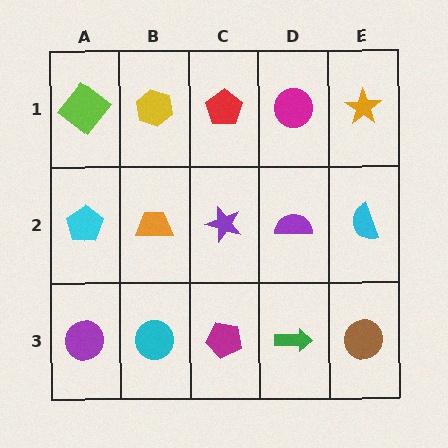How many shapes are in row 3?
5 shapes.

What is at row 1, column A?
A lime diamond.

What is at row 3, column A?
A purple circle.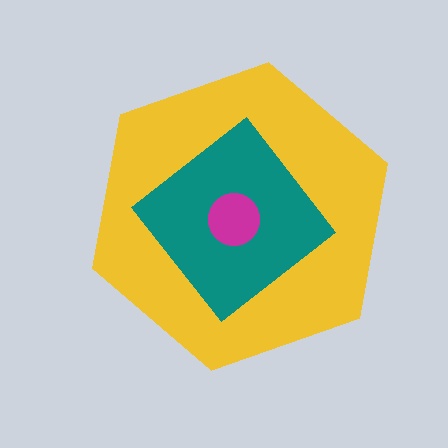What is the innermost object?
The magenta circle.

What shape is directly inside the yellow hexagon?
The teal diamond.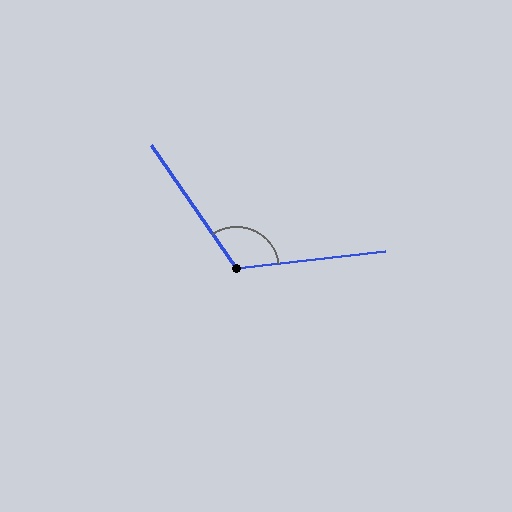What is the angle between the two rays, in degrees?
Approximately 118 degrees.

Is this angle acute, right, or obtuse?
It is obtuse.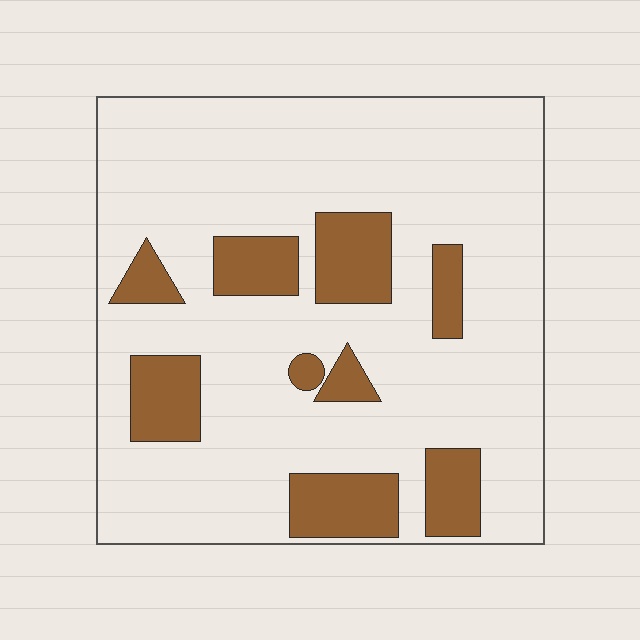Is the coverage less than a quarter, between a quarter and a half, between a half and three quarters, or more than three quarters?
Less than a quarter.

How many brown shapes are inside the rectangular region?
9.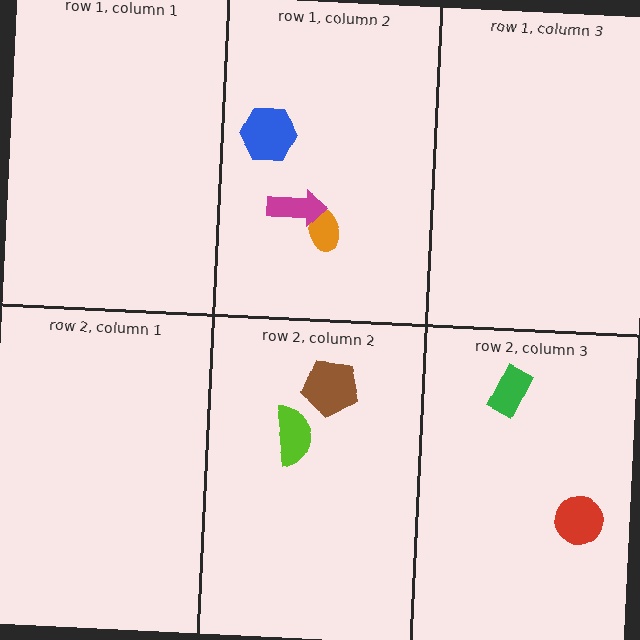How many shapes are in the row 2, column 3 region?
2.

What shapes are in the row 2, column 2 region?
The brown pentagon, the lime semicircle.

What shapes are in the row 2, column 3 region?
The green rectangle, the red circle.